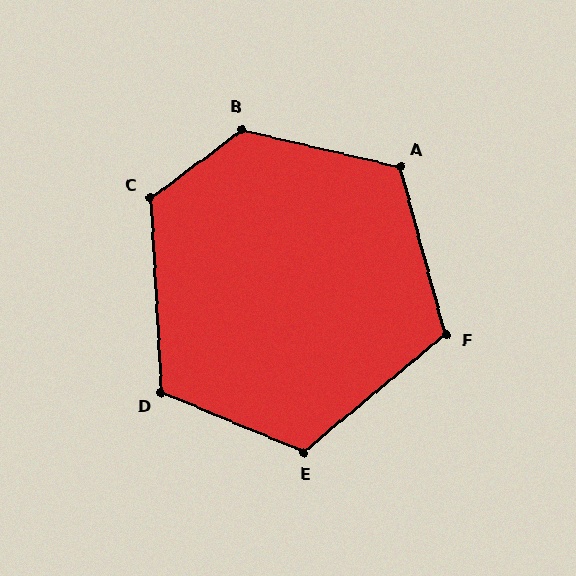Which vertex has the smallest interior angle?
F, at approximately 114 degrees.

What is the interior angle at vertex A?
Approximately 119 degrees (obtuse).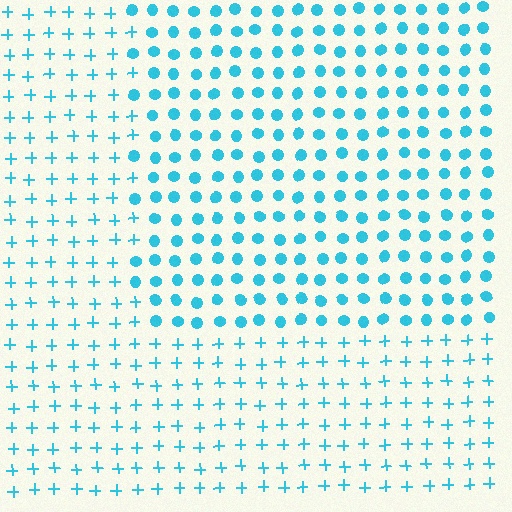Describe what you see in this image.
The image is filled with small cyan elements arranged in a uniform grid. A rectangle-shaped region contains circles, while the surrounding area contains plus signs. The boundary is defined purely by the change in element shape.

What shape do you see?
I see a rectangle.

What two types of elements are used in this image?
The image uses circles inside the rectangle region and plus signs outside it.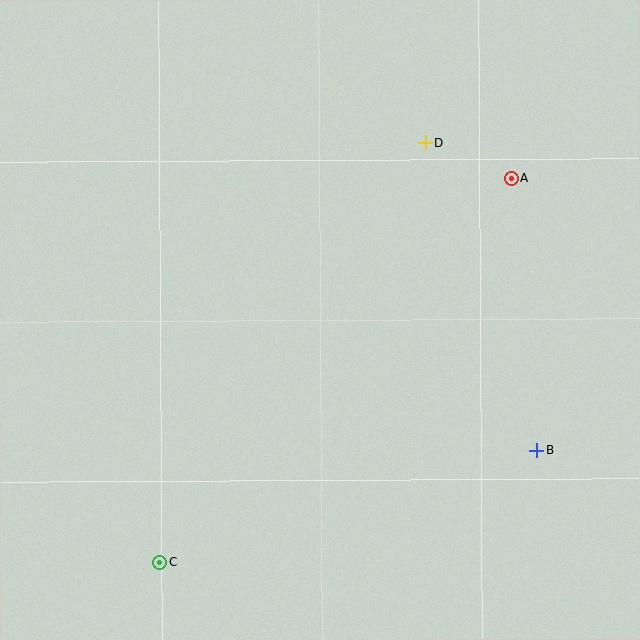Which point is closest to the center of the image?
Point D at (425, 143) is closest to the center.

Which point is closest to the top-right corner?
Point A is closest to the top-right corner.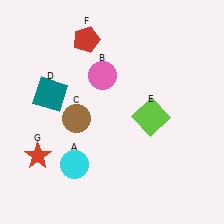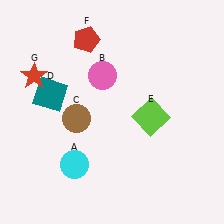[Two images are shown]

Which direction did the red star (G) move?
The red star (G) moved up.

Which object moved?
The red star (G) moved up.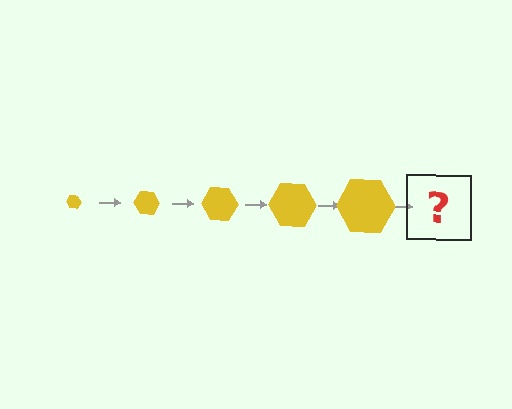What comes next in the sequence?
The next element should be a yellow hexagon, larger than the previous one.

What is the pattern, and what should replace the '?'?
The pattern is that the hexagon gets progressively larger each step. The '?' should be a yellow hexagon, larger than the previous one.